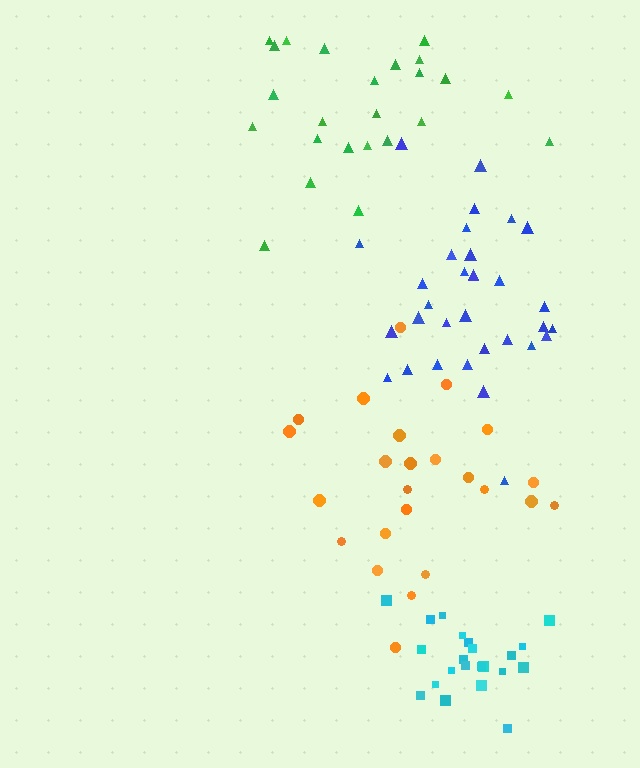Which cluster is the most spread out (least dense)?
Green.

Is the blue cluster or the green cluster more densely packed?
Blue.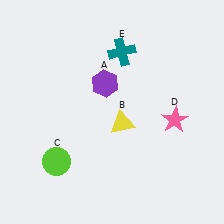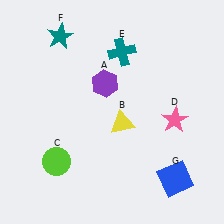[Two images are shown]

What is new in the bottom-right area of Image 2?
A blue square (G) was added in the bottom-right area of Image 2.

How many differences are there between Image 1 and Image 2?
There are 2 differences between the two images.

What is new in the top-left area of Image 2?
A teal star (F) was added in the top-left area of Image 2.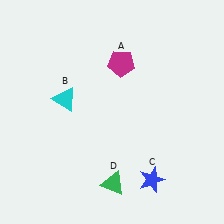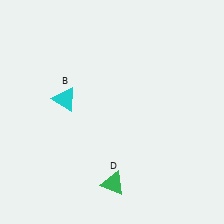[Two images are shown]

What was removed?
The blue star (C), the magenta pentagon (A) were removed in Image 2.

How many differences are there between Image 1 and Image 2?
There are 2 differences between the two images.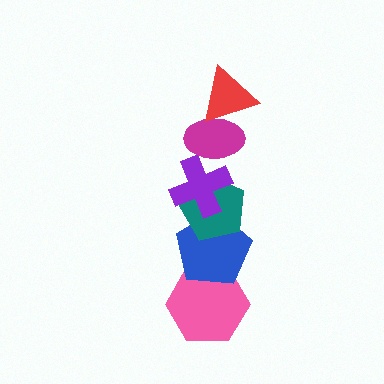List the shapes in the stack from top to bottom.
From top to bottom: the red triangle, the magenta ellipse, the purple cross, the teal pentagon, the blue pentagon, the pink hexagon.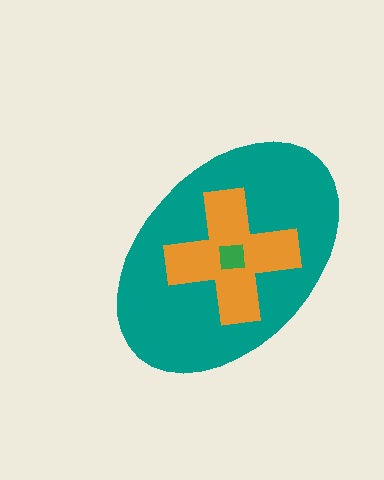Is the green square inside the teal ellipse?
Yes.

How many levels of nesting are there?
3.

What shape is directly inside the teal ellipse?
The orange cross.